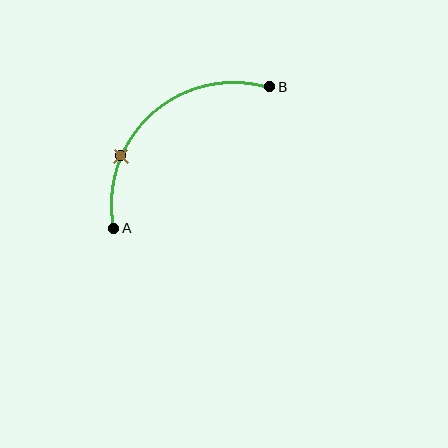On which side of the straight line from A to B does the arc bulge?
The arc bulges above and to the left of the straight line connecting A and B.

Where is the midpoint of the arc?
The arc midpoint is the point on the curve farthest from the straight line joining A and B. It sits above and to the left of that line.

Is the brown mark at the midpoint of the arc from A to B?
No. The brown mark lies on the arc but is closer to endpoint A. The arc midpoint would be at the point on the curve equidistant along the arc from both A and B.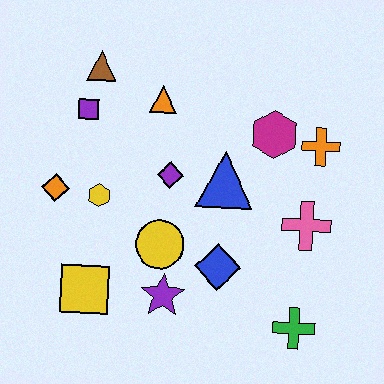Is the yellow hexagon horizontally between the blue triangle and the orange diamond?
Yes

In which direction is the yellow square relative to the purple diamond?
The yellow square is below the purple diamond.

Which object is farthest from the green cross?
The brown triangle is farthest from the green cross.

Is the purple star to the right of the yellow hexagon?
Yes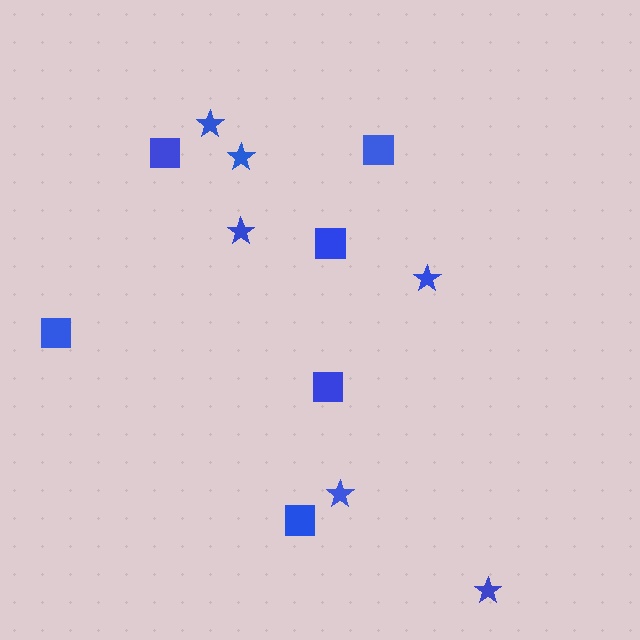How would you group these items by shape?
There are 2 groups: one group of squares (6) and one group of stars (6).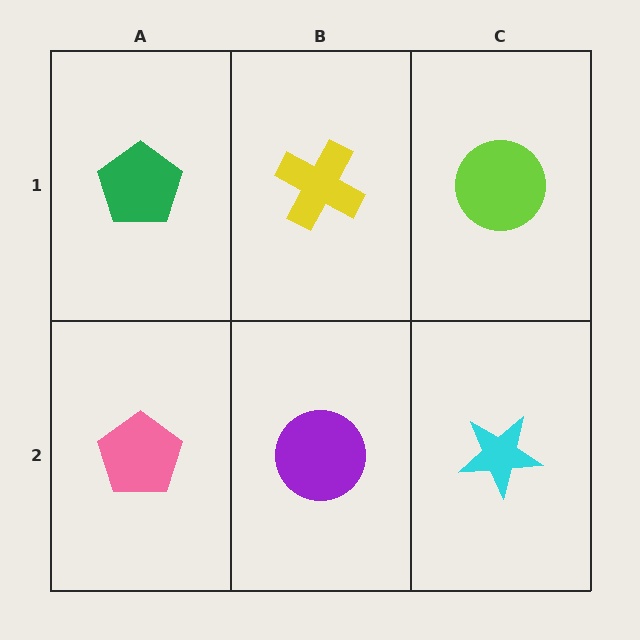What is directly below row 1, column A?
A pink pentagon.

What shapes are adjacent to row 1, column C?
A cyan star (row 2, column C), a yellow cross (row 1, column B).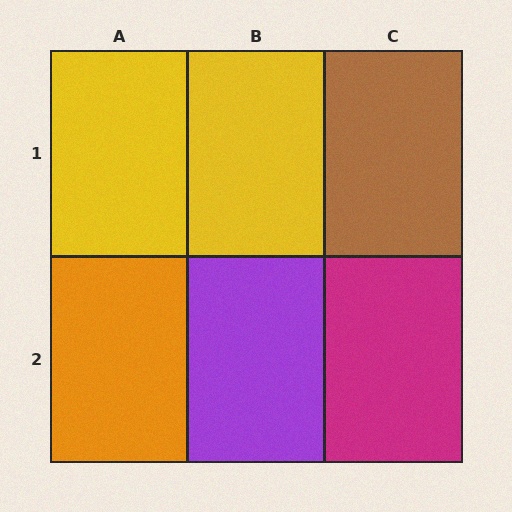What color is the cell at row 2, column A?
Orange.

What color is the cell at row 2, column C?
Magenta.